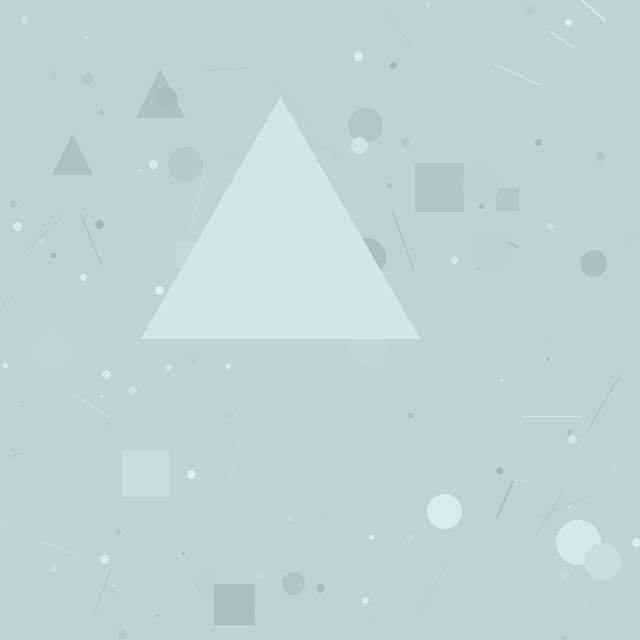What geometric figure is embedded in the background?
A triangle is embedded in the background.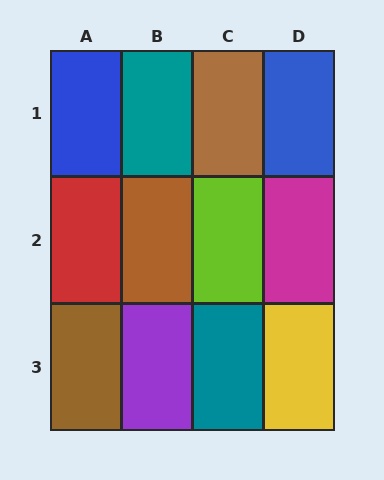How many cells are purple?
1 cell is purple.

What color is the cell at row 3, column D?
Yellow.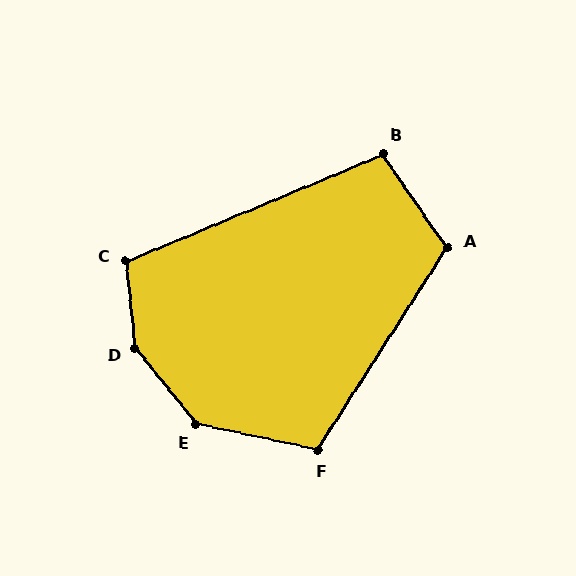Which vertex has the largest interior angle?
D, at approximately 147 degrees.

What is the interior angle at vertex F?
Approximately 111 degrees (obtuse).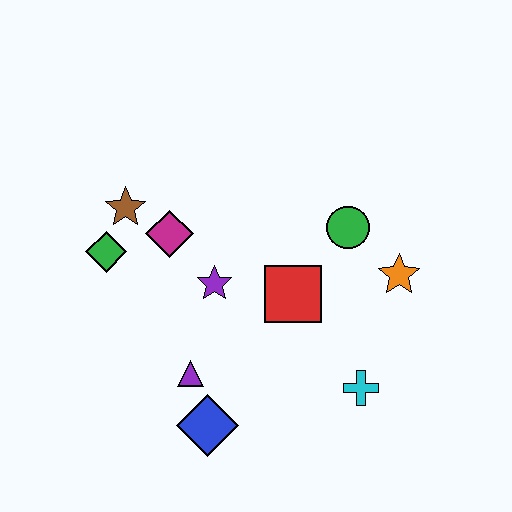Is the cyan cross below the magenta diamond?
Yes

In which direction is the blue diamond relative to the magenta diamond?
The blue diamond is below the magenta diamond.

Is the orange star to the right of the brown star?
Yes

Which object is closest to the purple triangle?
The blue diamond is closest to the purple triangle.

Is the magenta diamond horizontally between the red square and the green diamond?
Yes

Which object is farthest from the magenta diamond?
The cyan cross is farthest from the magenta diamond.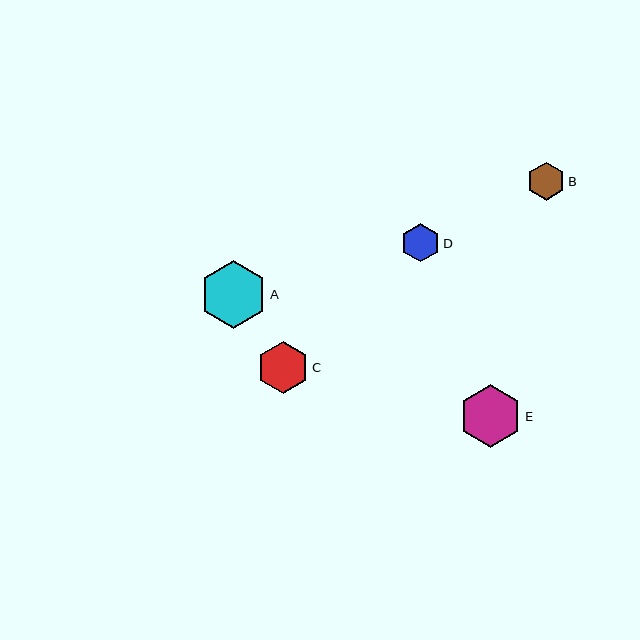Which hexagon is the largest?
Hexagon A is the largest with a size of approximately 68 pixels.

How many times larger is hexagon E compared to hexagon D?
Hexagon E is approximately 1.6 times the size of hexagon D.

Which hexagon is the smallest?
Hexagon B is the smallest with a size of approximately 38 pixels.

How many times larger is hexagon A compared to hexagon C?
Hexagon A is approximately 1.3 times the size of hexagon C.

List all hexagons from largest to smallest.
From largest to smallest: A, E, C, D, B.